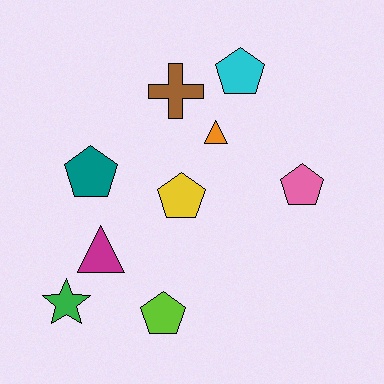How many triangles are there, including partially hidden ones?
There are 2 triangles.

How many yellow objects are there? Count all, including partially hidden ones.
There is 1 yellow object.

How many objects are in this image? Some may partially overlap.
There are 9 objects.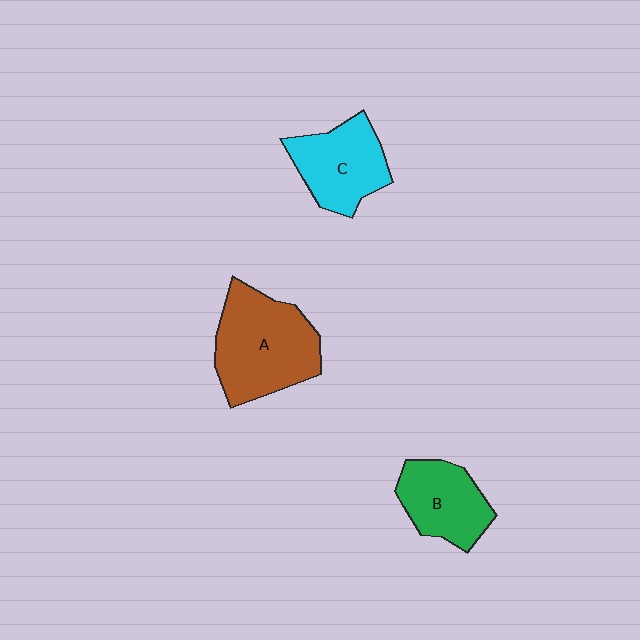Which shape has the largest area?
Shape A (brown).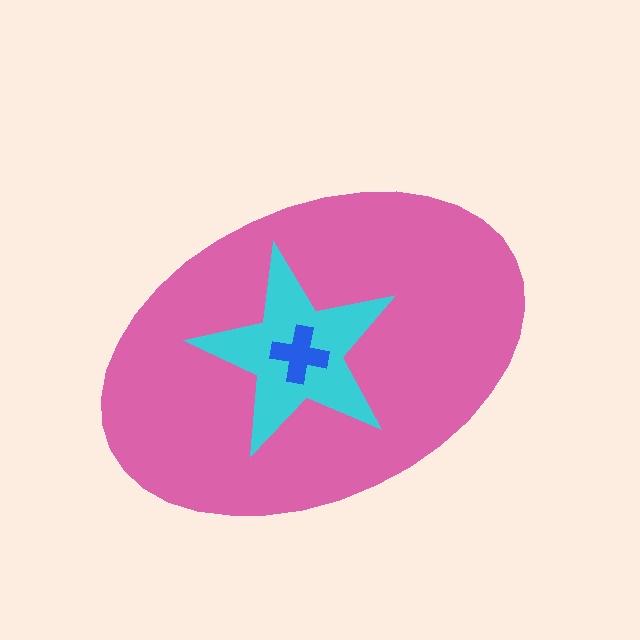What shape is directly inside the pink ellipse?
The cyan star.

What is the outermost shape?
The pink ellipse.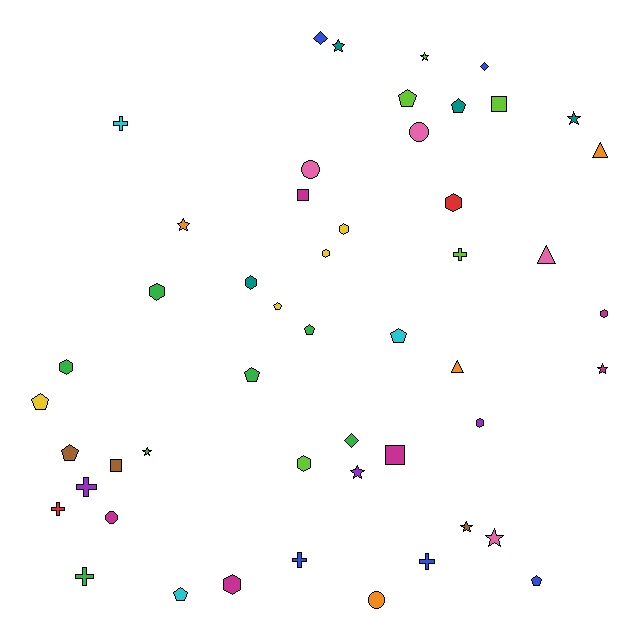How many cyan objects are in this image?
There are 3 cyan objects.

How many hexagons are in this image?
There are 10 hexagons.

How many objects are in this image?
There are 50 objects.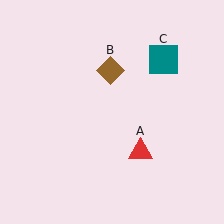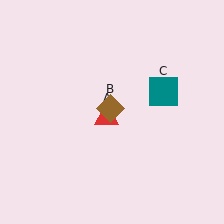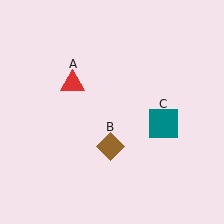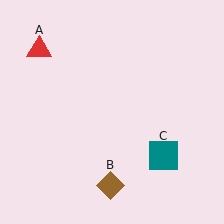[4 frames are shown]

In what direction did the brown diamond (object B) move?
The brown diamond (object B) moved down.